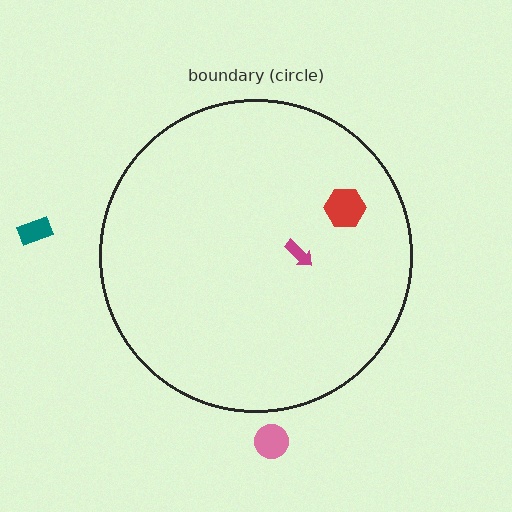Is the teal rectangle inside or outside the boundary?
Outside.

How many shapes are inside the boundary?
2 inside, 2 outside.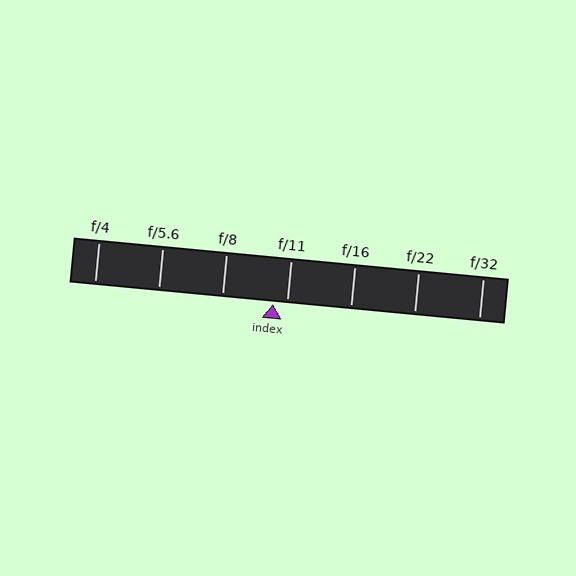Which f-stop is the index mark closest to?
The index mark is closest to f/11.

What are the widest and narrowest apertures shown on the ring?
The widest aperture shown is f/4 and the narrowest is f/32.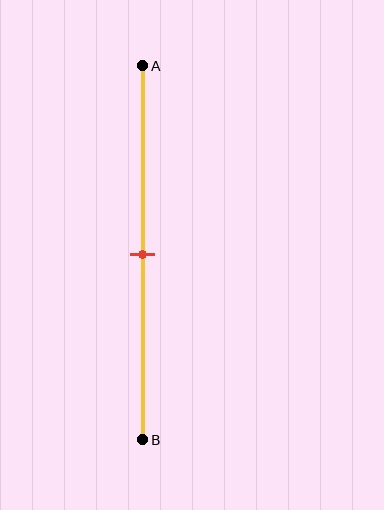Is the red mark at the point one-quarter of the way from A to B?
No, the mark is at about 50% from A, not at the 25% one-quarter point.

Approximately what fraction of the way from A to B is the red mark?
The red mark is approximately 50% of the way from A to B.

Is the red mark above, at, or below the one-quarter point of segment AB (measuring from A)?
The red mark is below the one-quarter point of segment AB.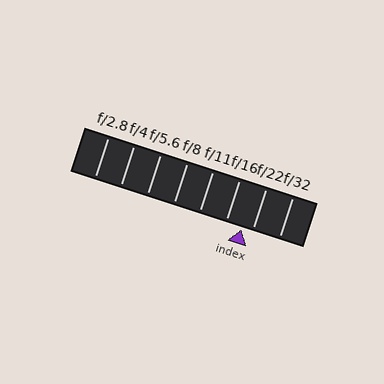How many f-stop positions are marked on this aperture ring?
There are 8 f-stop positions marked.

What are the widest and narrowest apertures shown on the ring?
The widest aperture shown is f/2.8 and the narrowest is f/32.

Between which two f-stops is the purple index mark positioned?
The index mark is between f/16 and f/22.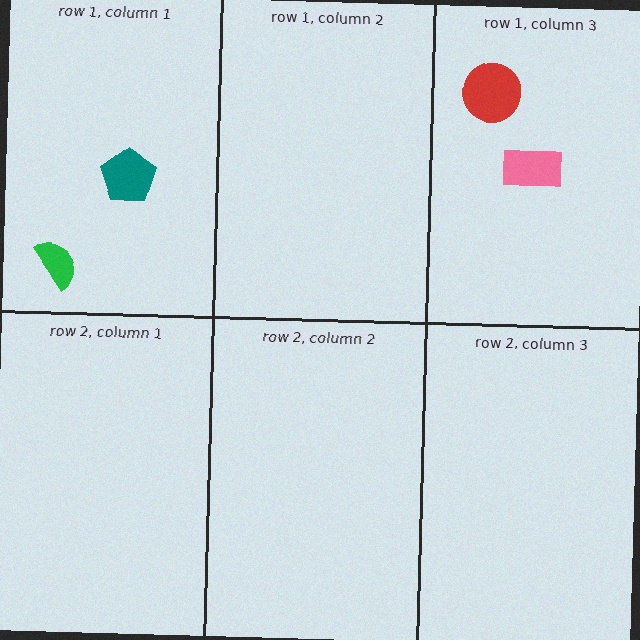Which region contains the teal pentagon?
The row 1, column 1 region.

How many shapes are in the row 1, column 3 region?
2.